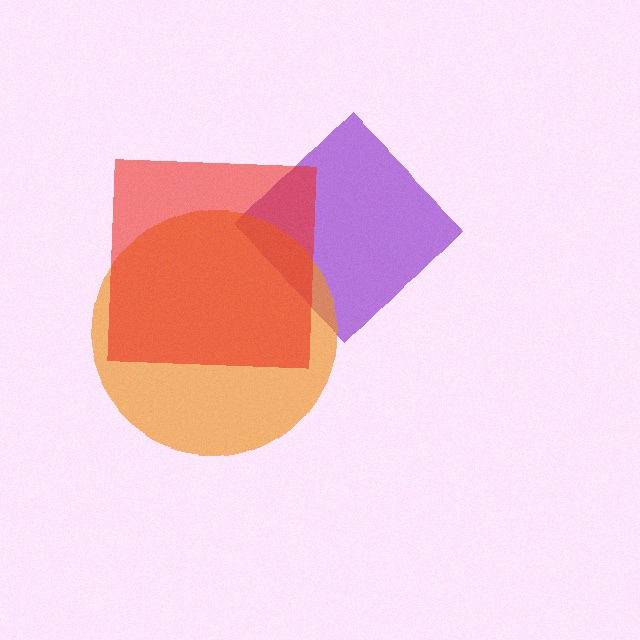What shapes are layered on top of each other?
The layered shapes are: a purple diamond, an orange circle, a red square.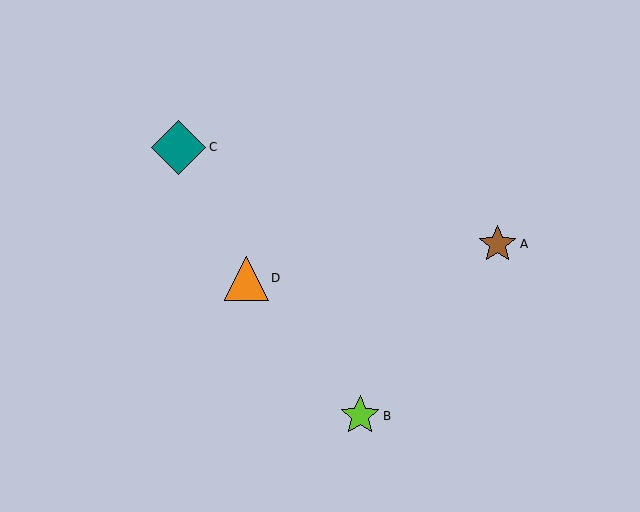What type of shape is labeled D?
Shape D is an orange triangle.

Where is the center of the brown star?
The center of the brown star is at (498, 244).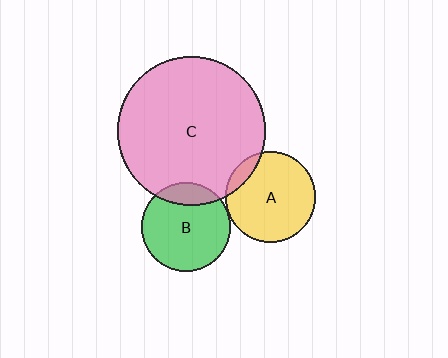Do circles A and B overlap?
Yes.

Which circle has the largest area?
Circle C (pink).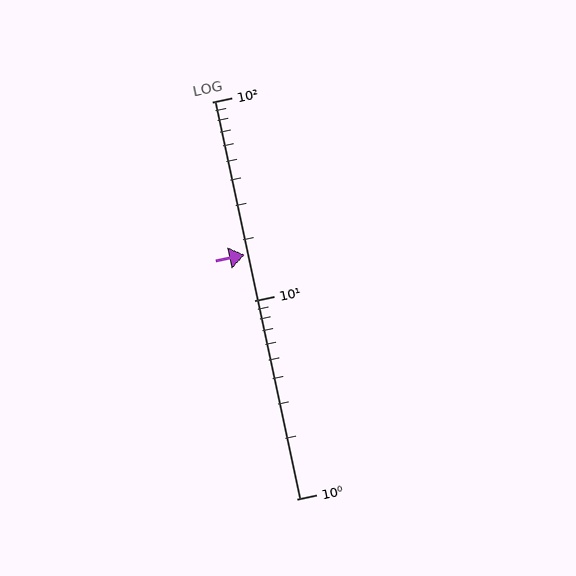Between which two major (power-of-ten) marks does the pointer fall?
The pointer is between 10 and 100.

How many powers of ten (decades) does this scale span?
The scale spans 2 decades, from 1 to 100.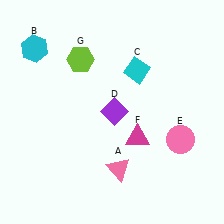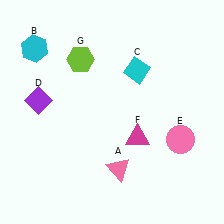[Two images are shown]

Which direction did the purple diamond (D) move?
The purple diamond (D) moved left.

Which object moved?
The purple diamond (D) moved left.